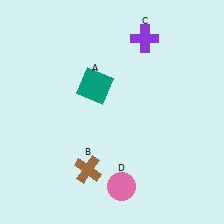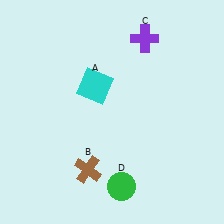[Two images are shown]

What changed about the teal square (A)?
In Image 1, A is teal. In Image 2, it changed to cyan.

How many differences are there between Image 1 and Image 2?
There are 2 differences between the two images.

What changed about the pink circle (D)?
In Image 1, D is pink. In Image 2, it changed to green.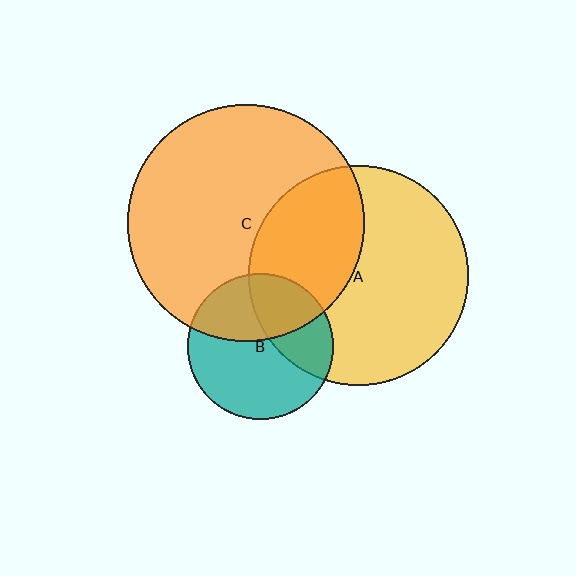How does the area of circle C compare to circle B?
Approximately 2.6 times.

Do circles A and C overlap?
Yes.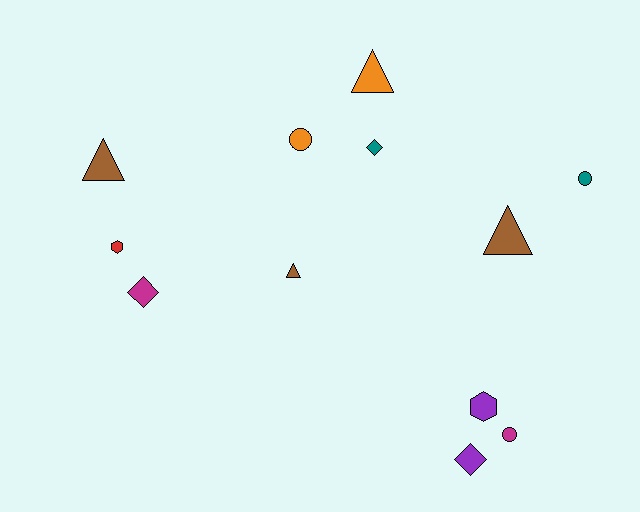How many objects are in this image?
There are 12 objects.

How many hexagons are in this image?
There are 2 hexagons.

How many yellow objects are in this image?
There are no yellow objects.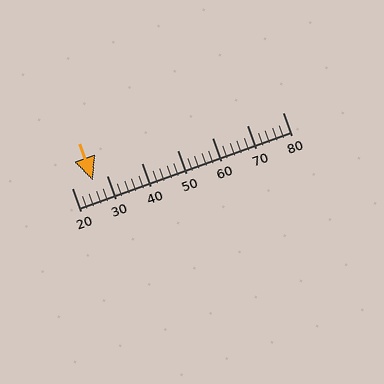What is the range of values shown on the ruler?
The ruler shows values from 20 to 80.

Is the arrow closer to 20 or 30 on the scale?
The arrow is closer to 30.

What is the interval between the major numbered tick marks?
The major tick marks are spaced 10 units apart.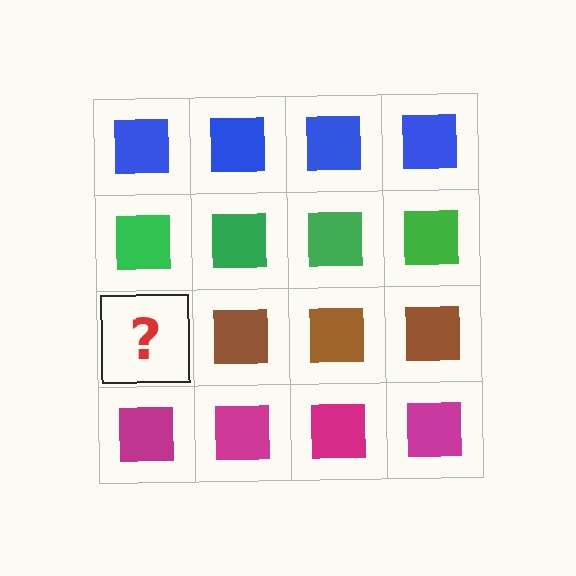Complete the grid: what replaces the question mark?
The question mark should be replaced with a brown square.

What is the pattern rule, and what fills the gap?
The rule is that each row has a consistent color. The gap should be filled with a brown square.